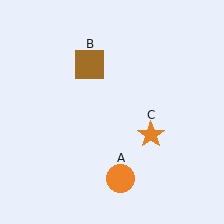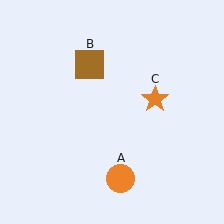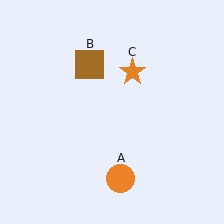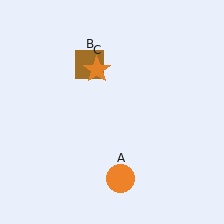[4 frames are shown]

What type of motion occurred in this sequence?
The orange star (object C) rotated counterclockwise around the center of the scene.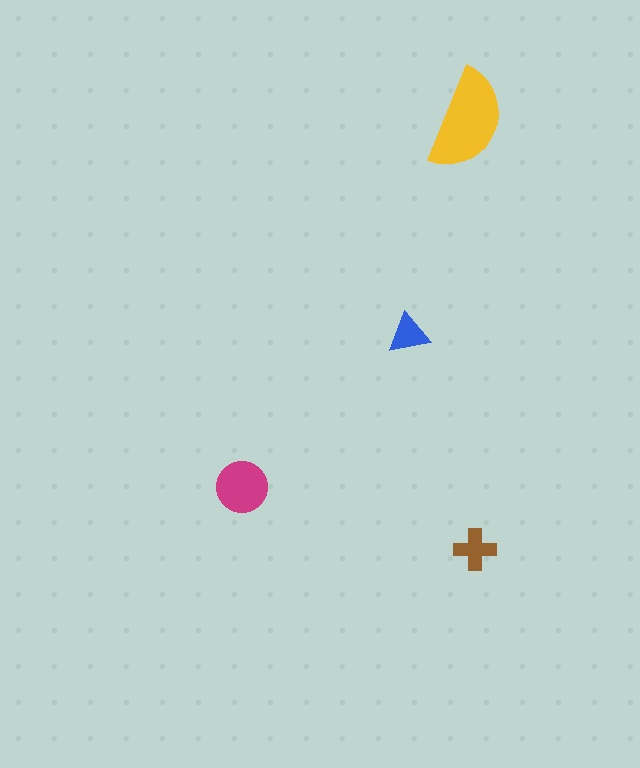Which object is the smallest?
The blue triangle.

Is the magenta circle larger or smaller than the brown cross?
Larger.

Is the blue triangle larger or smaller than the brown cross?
Smaller.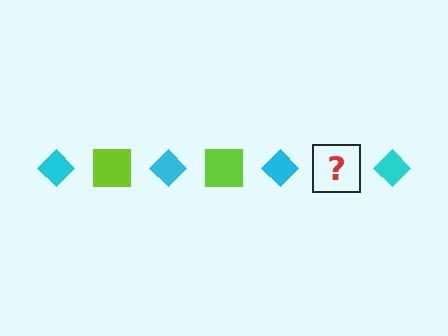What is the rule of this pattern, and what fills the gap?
The rule is that the pattern alternates between cyan diamond and lime square. The gap should be filled with a lime square.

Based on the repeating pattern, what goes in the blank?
The blank should be a lime square.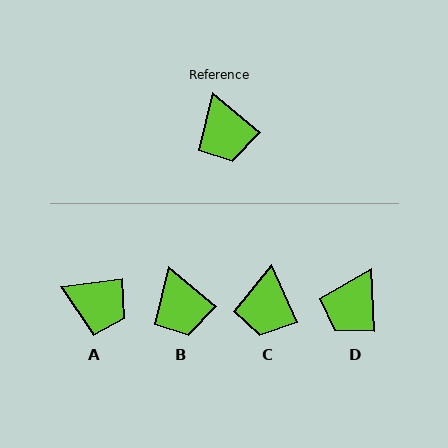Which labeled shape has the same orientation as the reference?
B.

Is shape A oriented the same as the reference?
No, it is off by about 47 degrees.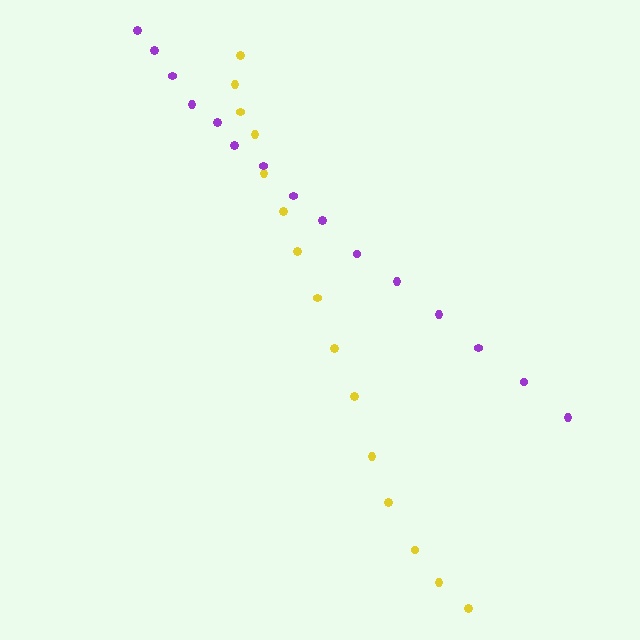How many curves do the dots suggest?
There are 2 distinct paths.